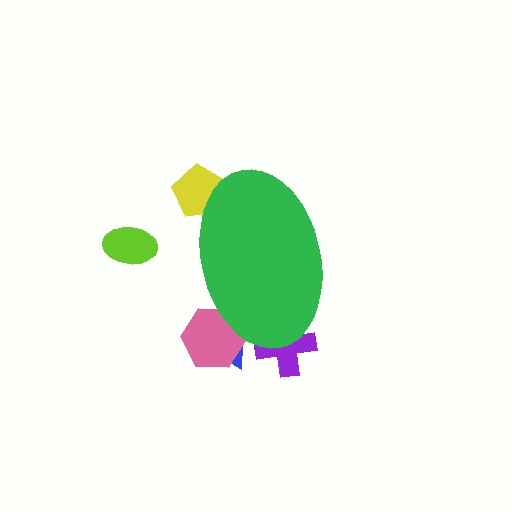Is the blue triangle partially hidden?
Yes, the blue triangle is partially hidden behind the green ellipse.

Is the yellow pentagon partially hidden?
Yes, the yellow pentagon is partially hidden behind the green ellipse.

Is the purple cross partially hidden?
Yes, the purple cross is partially hidden behind the green ellipse.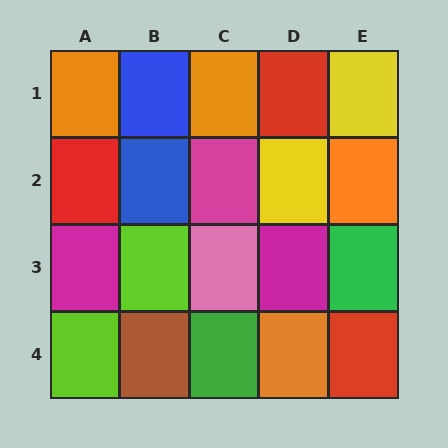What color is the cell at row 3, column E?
Green.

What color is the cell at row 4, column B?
Brown.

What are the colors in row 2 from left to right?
Red, blue, magenta, yellow, orange.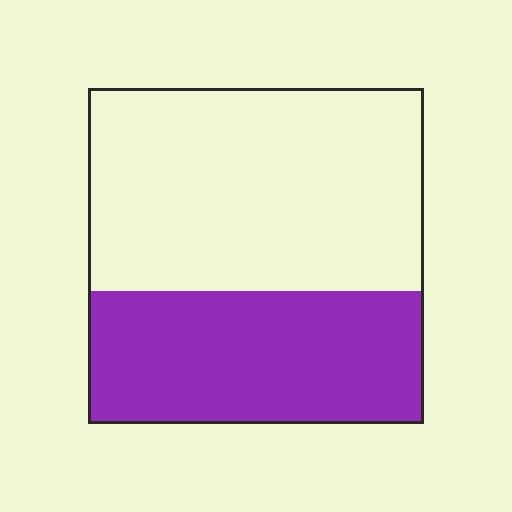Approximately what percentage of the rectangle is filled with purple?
Approximately 40%.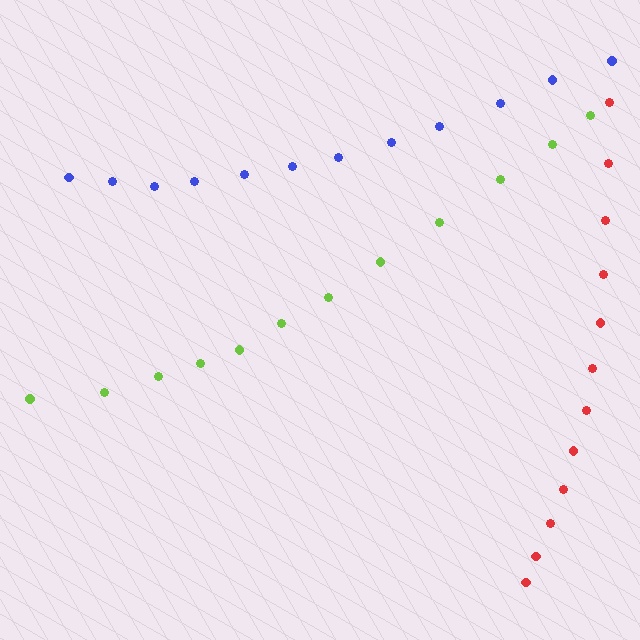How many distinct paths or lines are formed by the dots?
There are 3 distinct paths.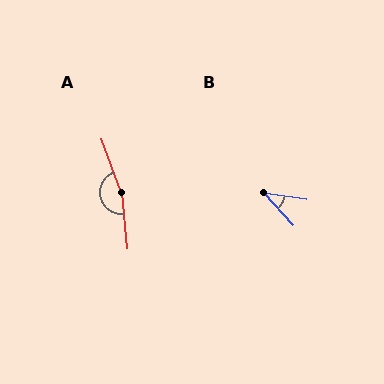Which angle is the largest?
A, at approximately 165 degrees.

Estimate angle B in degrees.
Approximately 39 degrees.